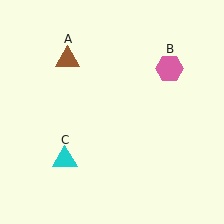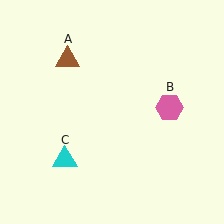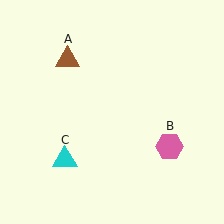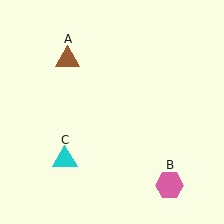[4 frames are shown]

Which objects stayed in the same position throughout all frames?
Brown triangle (object A) and cyan triangle (object C) remained stationary.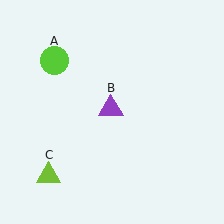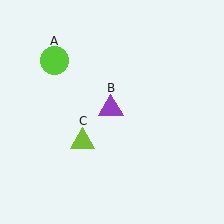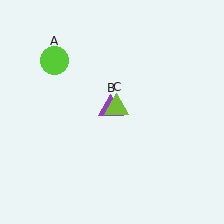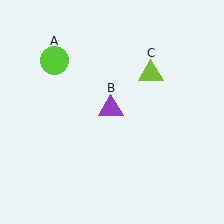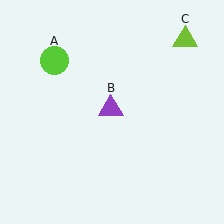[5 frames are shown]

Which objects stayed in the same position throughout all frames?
Lime circle (object A) and purple triangle (object B) remained stationary.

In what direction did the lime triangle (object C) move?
The lime triangle (object C) moved up and to the right.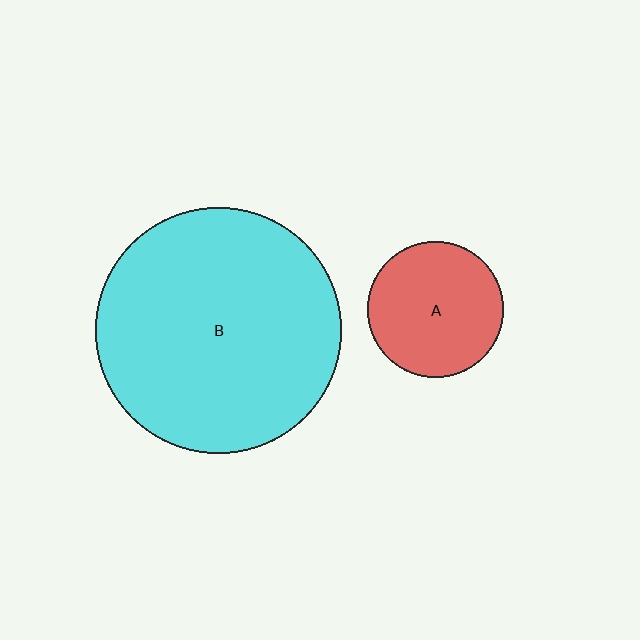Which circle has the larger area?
Circle B (cyan).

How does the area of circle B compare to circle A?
Approximately 3.3 times.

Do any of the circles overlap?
No, none of the circles overlap.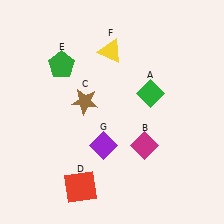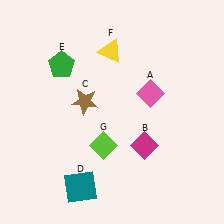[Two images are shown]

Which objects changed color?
A changed from green to pink. D changed from red to teal. G changed from purple to lime.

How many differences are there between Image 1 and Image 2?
There are 3 differences between the two images.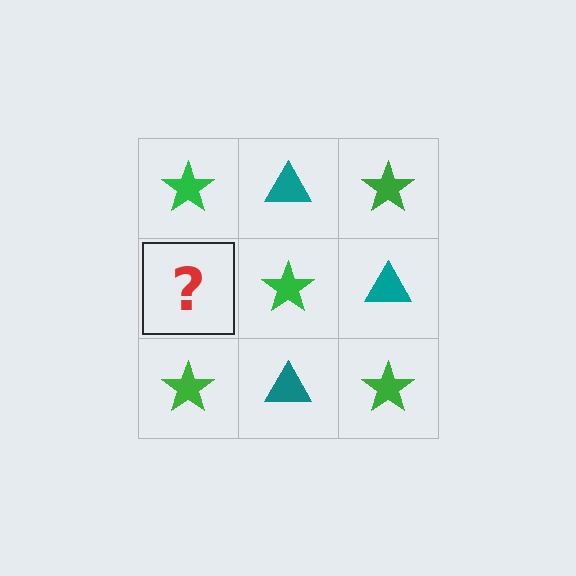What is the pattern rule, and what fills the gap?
The rule is that it alternates green star and teal triangle in a checkerboard pattern. The gap should be filled with a teal triangle.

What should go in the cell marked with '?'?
The missing cell should contain a teal triangle.